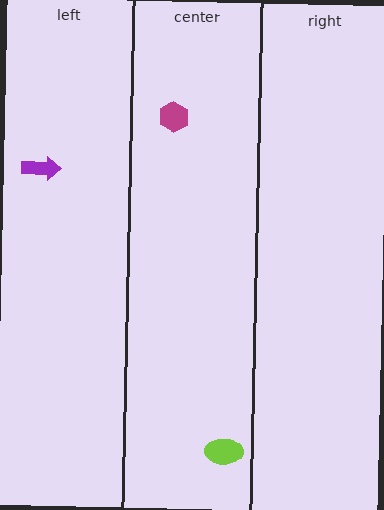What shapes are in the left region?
The purple arrow.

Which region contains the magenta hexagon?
The center region.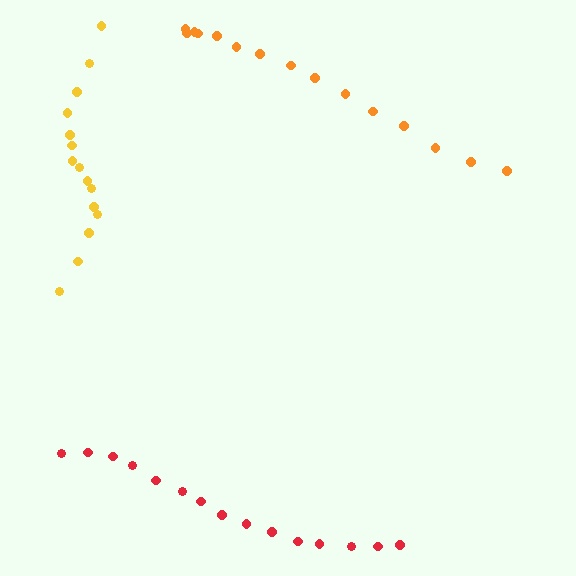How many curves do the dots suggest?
There are 3 distinct paths.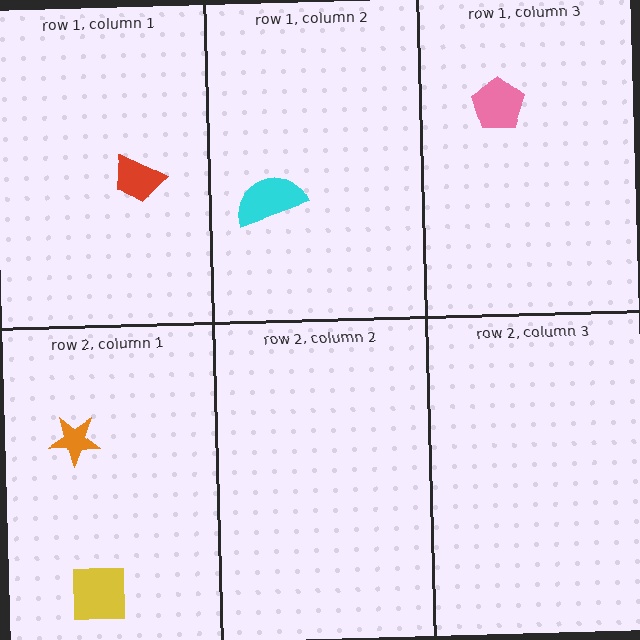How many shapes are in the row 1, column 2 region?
1.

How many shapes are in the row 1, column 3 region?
1.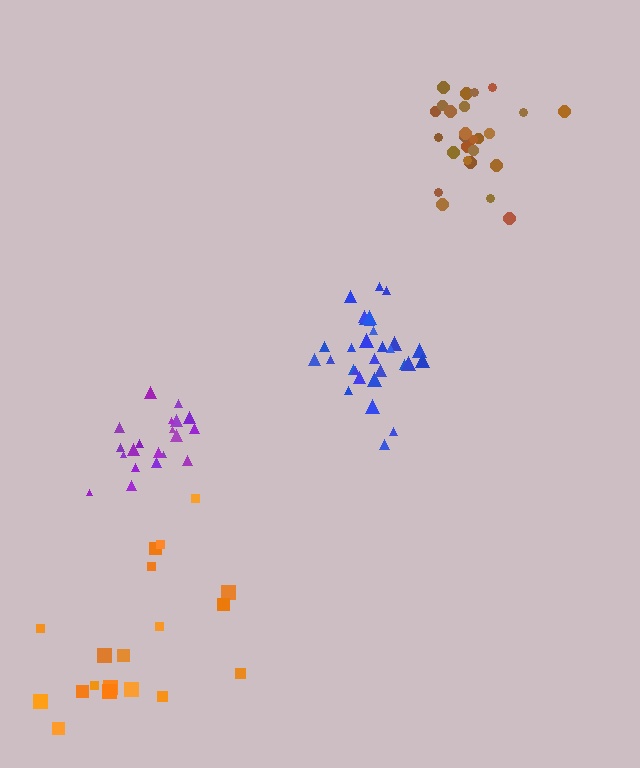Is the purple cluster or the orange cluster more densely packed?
Purple.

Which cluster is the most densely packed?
Purple.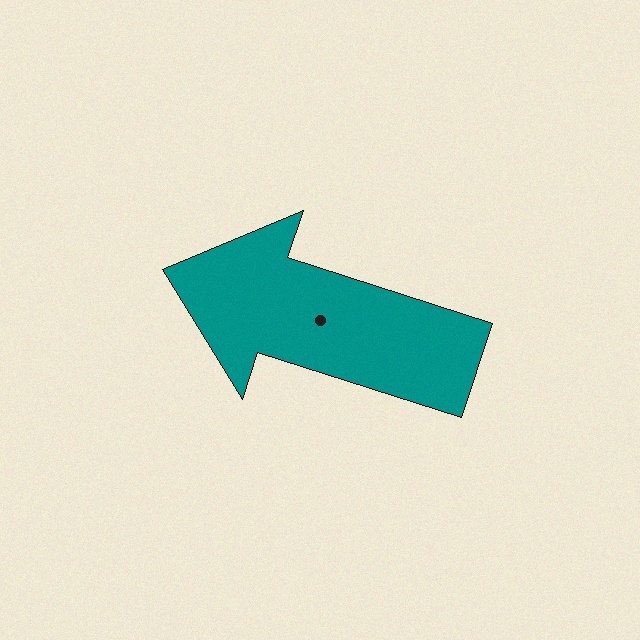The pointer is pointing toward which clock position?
Roughly 10 o'clock.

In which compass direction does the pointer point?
West.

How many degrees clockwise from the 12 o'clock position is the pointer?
Approximately 288 degrees.